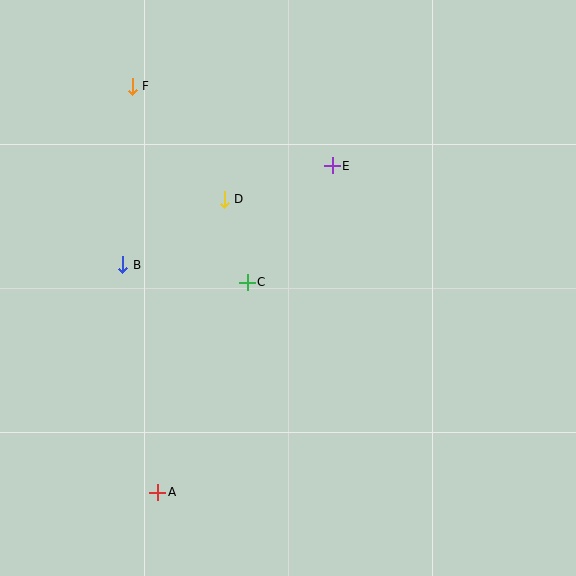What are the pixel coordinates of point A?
Point A is at (158, 492).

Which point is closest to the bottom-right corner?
Point A is closest to the bottom-right corner.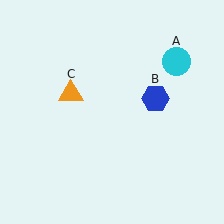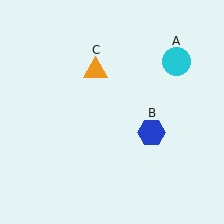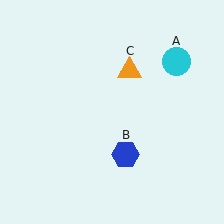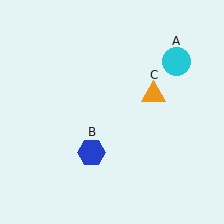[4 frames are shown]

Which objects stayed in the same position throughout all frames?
Cyan circle (object A) remained stationary.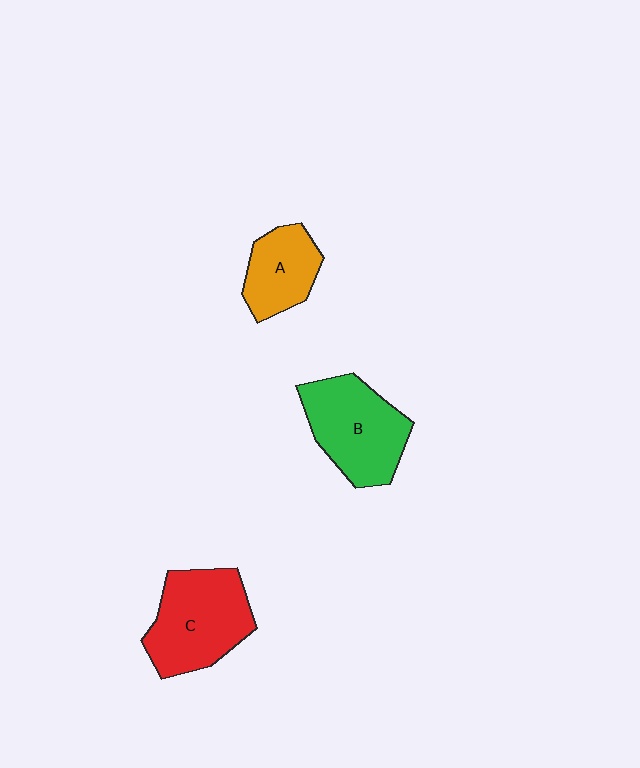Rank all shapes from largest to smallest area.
From largest to smallest: C (red), B (green), A (orange).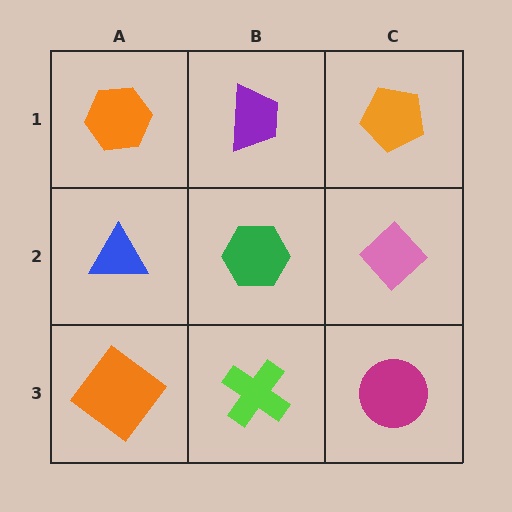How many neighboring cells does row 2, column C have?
3.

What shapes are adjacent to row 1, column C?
A pink diamond (row 2, column C), a purple trapezoid (row 1, column B).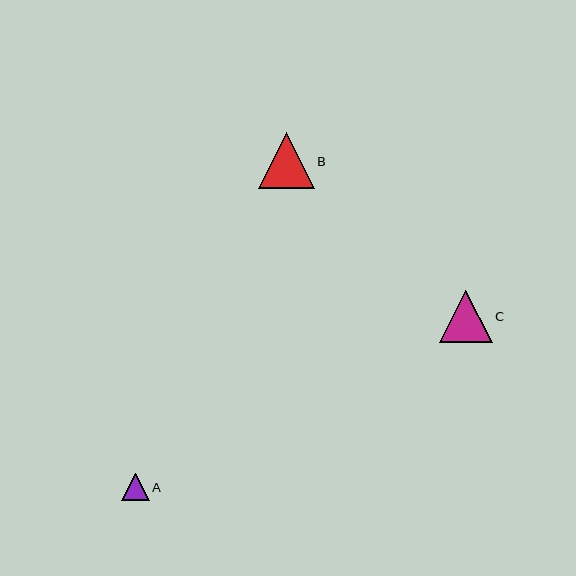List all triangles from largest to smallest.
From largest to smallest: B, C, A.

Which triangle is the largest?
Triangle B is the largest with a size of approximately 56 pixels.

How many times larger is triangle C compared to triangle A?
Triangle C is approximately 1.9 times the size of triangle A.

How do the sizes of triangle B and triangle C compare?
Triangle B and triangle C are approximately the same size.